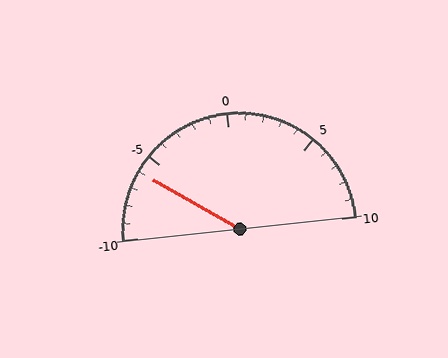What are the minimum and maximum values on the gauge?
The gauge ranges from -10 to 10.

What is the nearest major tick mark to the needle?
The nearest major tick mark is -5.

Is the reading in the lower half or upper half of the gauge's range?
The reading is in the lower half of the range (-10 to 10).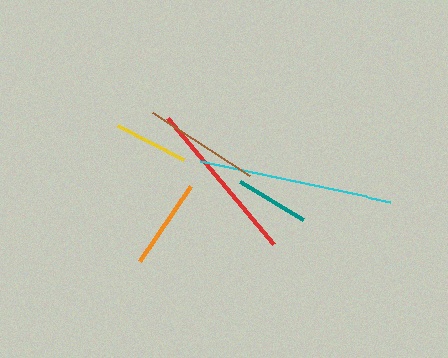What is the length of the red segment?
The red segment is approximately 164 pixels long.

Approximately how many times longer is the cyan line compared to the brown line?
The cyan line is approximately 1.7 times the length of the brown line.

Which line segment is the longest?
The cyan line is the longest at approximately 193 pixels.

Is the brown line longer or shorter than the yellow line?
The brown line is longer than the yellow line.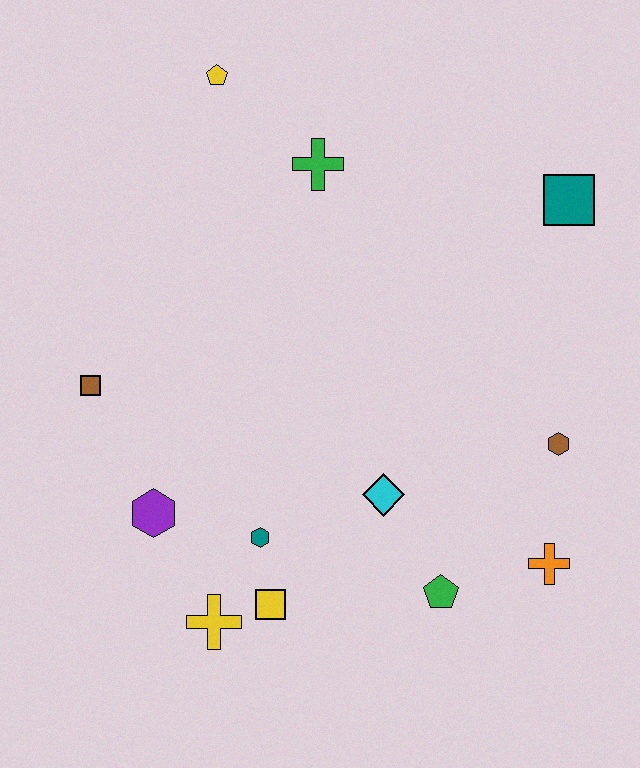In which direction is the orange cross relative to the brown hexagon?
The orange cross is below the brown hexagon.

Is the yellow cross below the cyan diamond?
Yes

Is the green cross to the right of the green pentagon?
No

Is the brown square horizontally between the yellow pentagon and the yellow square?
No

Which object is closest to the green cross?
The yellow pentagon is closest to the green cross.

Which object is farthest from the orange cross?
The yellow pentagon is farthest from the orange cross.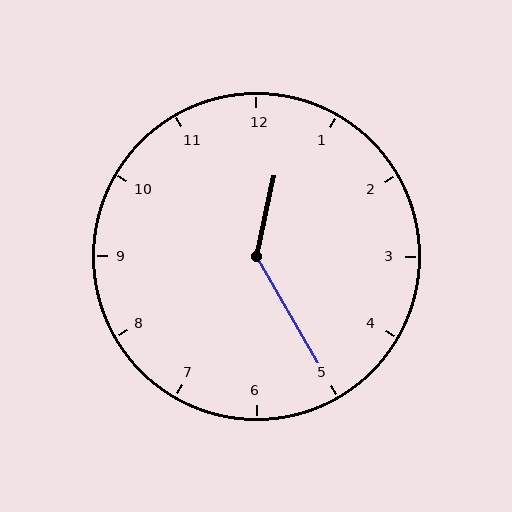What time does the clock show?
12:25.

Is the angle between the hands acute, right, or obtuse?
It is obtuse.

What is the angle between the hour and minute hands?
Approximately 138 degrees.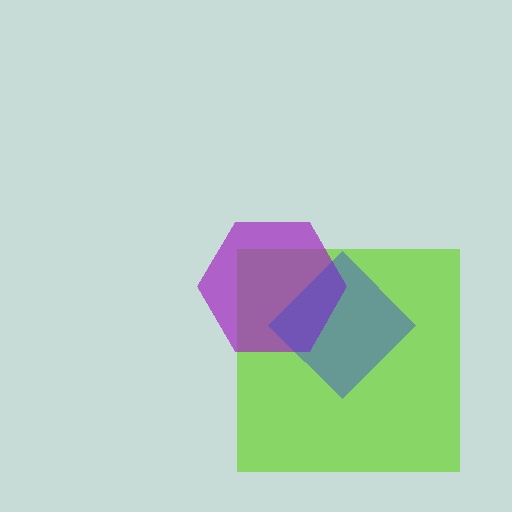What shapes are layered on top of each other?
The layered shapes are: a lime square, a purple hexagon, a blue diamond.